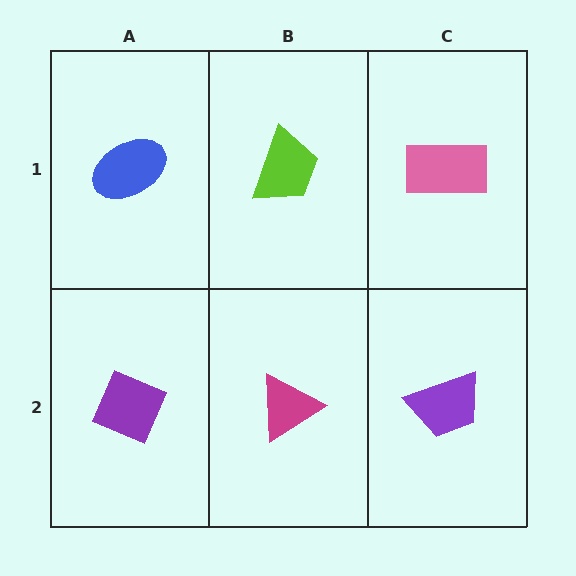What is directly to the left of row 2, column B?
A purple diamond.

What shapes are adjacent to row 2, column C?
A pink rectangle (row 1, column C), a magenta triangle (row 2, column B).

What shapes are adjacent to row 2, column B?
A lime trapezoid (row 1, column B), a purple diamond (row 2, column A), a purple trapezoid (row 2, column C).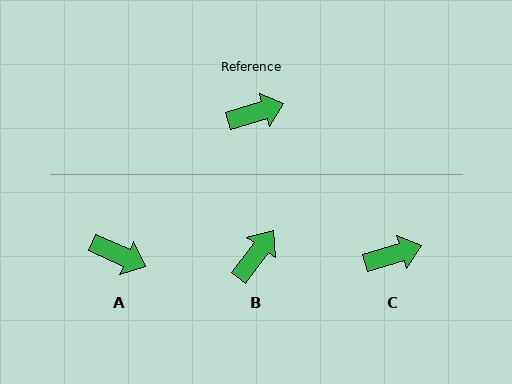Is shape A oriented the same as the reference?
No, it is off by about 41 degrees.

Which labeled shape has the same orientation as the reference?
C.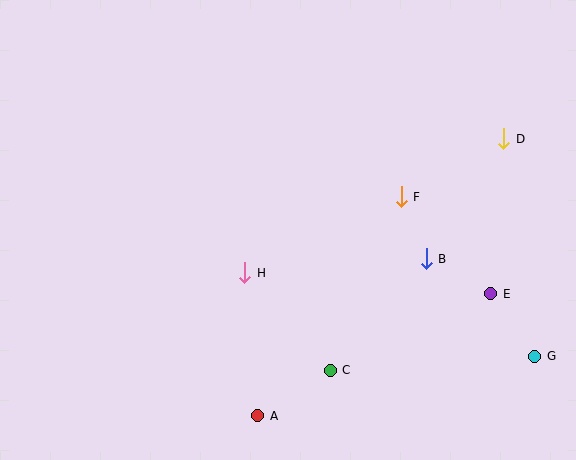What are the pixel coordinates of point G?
Point G is at (535, 356).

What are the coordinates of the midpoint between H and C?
The midpoint between H and C is at (287, 321).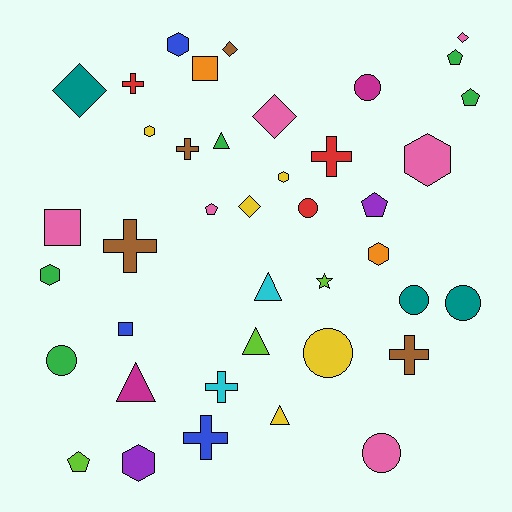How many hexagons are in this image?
There are 7 hexagons.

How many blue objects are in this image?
There are 3 blue objects.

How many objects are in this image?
There are 40 objects.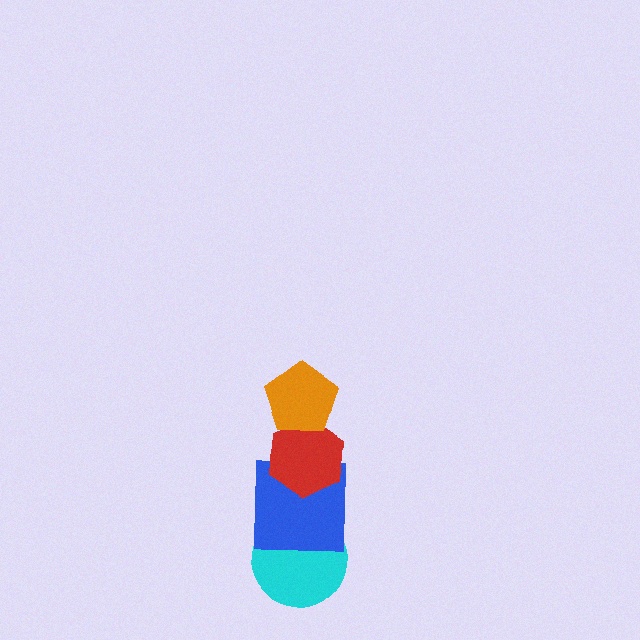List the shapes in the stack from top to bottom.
From top to bottom: the orange pentagon, the red hexagon, the blue square, the cyan circle.